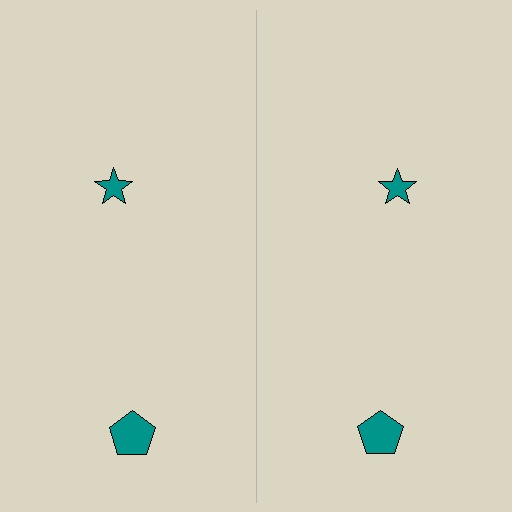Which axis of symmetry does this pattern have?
The pattern has a vertical axis of symmetry running through the center of the image.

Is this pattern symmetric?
Yes, this pattern has bilateral (reflection) symmetry.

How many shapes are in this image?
There are 4 shapes in this image.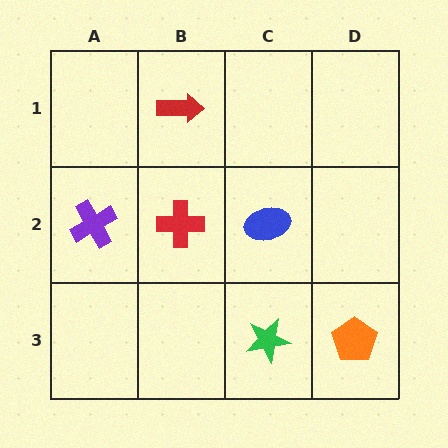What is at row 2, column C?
A blue ellipse.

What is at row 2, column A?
A purple cross.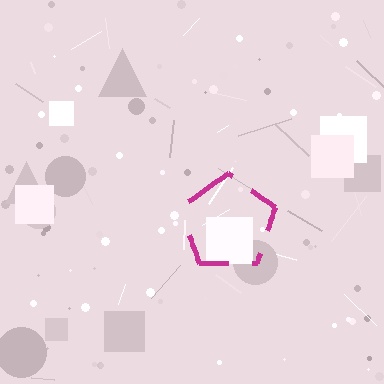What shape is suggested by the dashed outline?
The dashed outline suggests a pentagon.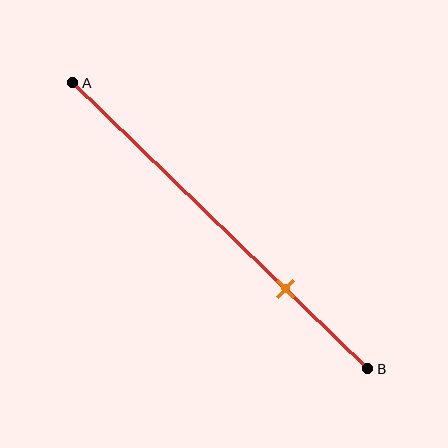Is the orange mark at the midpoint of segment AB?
No, the mark is at about 70% from A, not at the 50% midpoint.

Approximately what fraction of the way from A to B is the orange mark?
The orange mark is approximately 70% of the way from A to B.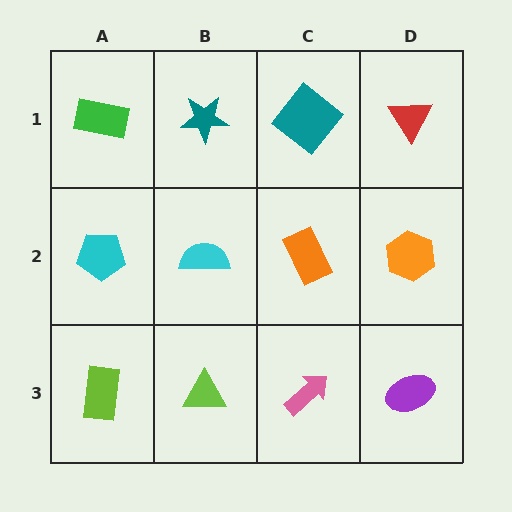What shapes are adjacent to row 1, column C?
An orange rectangle (row 2, column C), a teal star (row 1, column B), a red triangle (row 1, column D).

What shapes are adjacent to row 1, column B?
A cyan semicircle (row 2, column B), a green rectangle (row 1, column A), a teal diamond (row 1, column C).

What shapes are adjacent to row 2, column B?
A teal star (row 1, column B), a lime triangle (row 3, column B), a cyan pentagon (row 2, column A), an orange rectangle (row 2, column C).